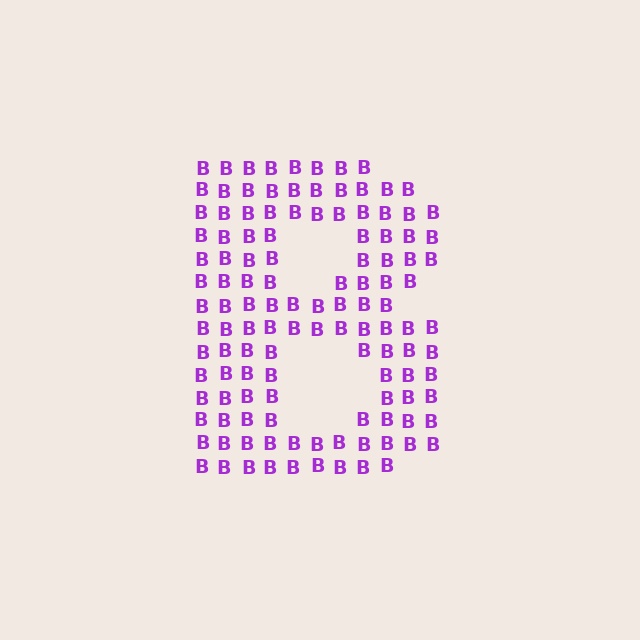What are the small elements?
The small elements are letter B's.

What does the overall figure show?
The overall figure shows the letter B.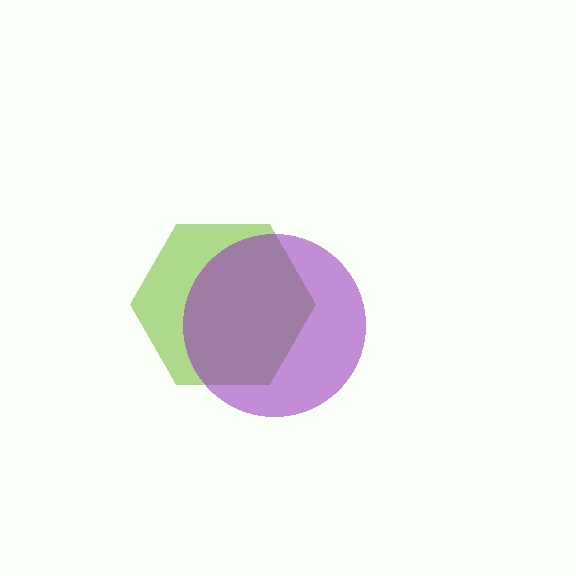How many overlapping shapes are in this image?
There are 2 overlapping shapes in the image.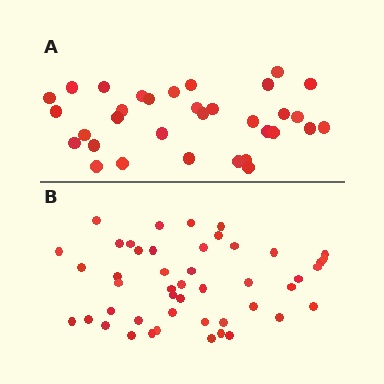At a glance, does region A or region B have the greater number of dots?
Region B (the bottom region) has more dots.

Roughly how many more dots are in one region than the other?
Region B has approximately 15 more dots than region A.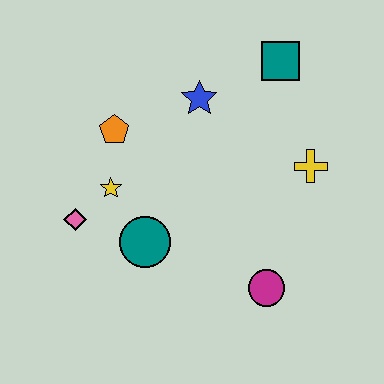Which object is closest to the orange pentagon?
The yellow star is closest to the orange pentagon.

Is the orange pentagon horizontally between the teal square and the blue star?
No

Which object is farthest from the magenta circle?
The teal square is farthest from the magenta circle.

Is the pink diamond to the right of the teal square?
No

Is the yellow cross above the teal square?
No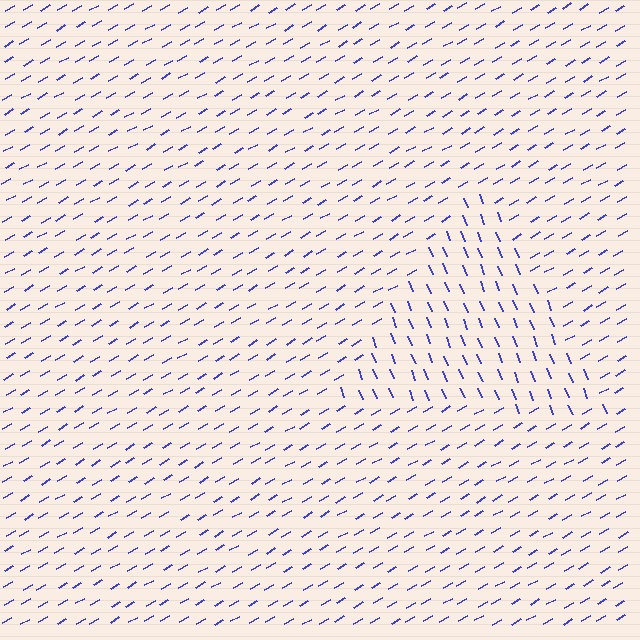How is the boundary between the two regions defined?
The boundary is defined purely by a change in line orientation (approximately 82 degrees difference). All lines are the same color and thickness.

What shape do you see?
I see a triangle.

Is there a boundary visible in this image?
Yes, there is a texture boundary formed by a change in line orientation.